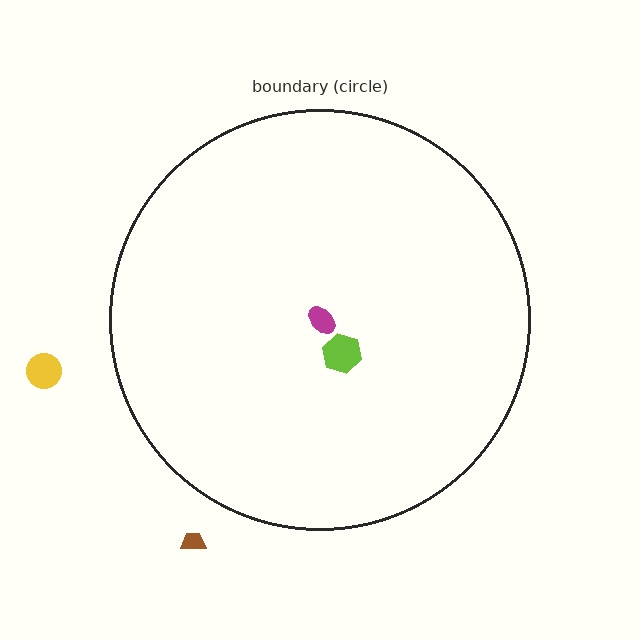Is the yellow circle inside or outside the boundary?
Outside.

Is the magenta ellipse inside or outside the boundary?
Inside.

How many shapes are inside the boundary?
2 inside, 2 outside.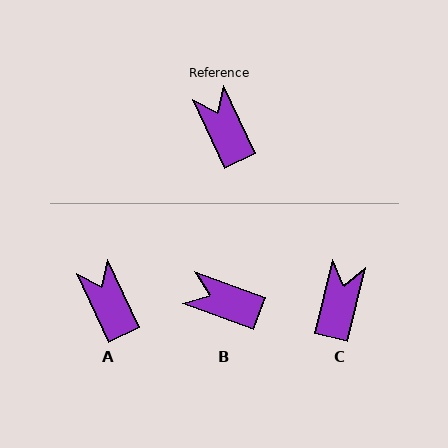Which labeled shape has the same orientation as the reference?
A.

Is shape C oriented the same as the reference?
No, it is off by about 39 degrees.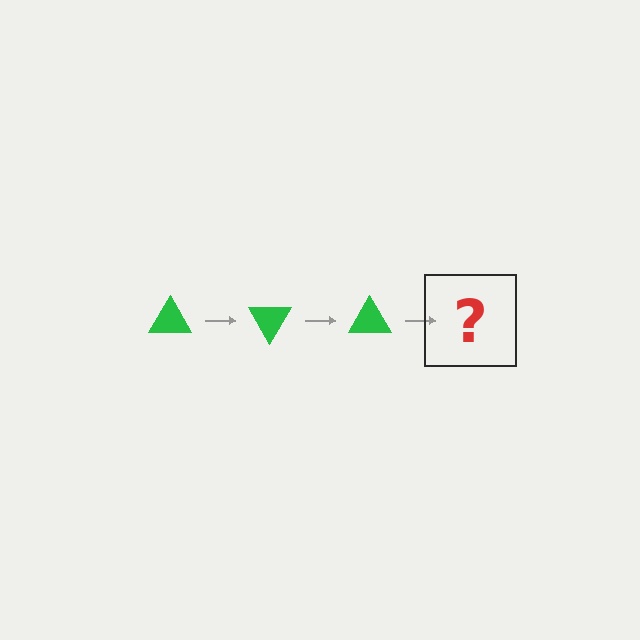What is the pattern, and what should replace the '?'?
The pattern is that the triangle rotates 60 degrees each step. The '?' should be a green triangle rotated 180 degrees.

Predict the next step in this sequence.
The next step is a green triangle rotated 180 degrees.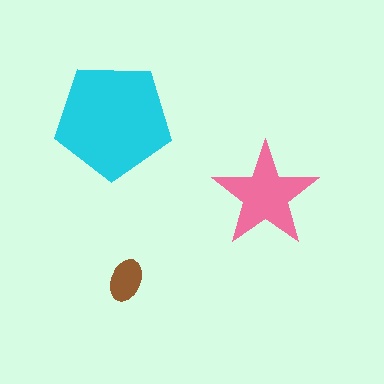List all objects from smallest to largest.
The brown ellipse, the pink star, the cyan pentagon.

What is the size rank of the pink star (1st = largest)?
2nd.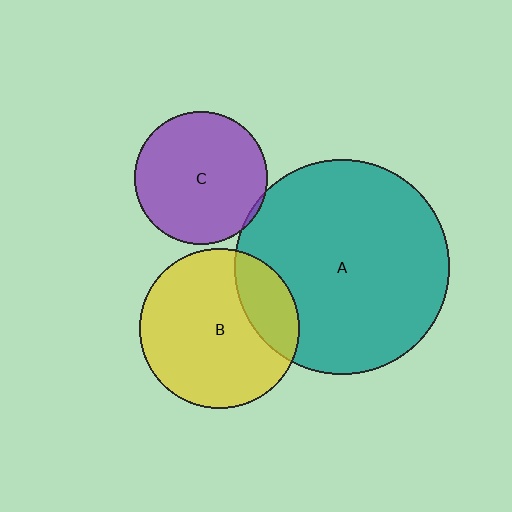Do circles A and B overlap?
Yes.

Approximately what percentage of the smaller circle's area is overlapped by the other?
Approximately 20%.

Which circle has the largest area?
Circle A (teal).